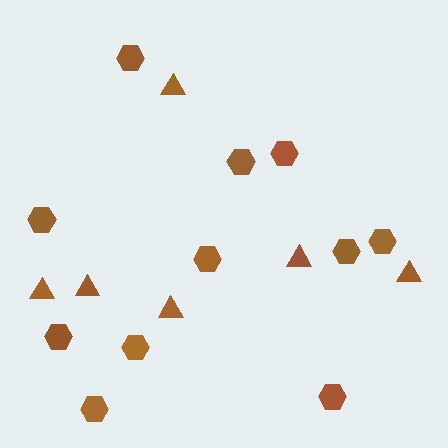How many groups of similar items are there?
There are 2 groups: one group of triangles (6) and one group of hexagons (11).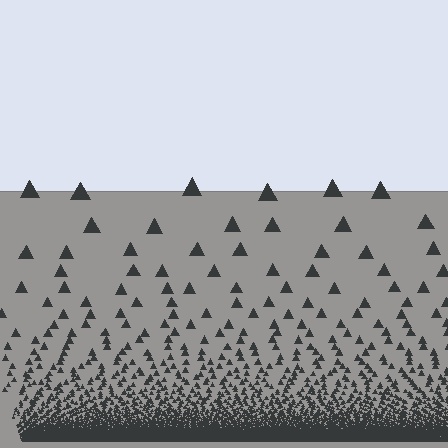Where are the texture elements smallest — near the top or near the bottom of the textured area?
Near the bottom.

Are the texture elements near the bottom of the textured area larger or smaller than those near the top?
Smaller. The gradient is inverted — elements near the bottom are smaller and denser.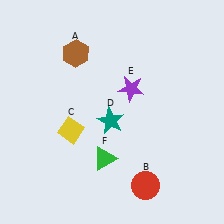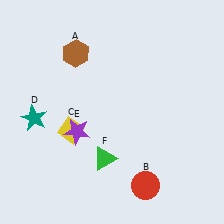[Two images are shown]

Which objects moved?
The objects that moved are: the teal star (D), the purple star (E).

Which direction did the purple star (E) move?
The purple star (E) moved left.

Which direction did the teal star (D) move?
The teal star (D) moved left.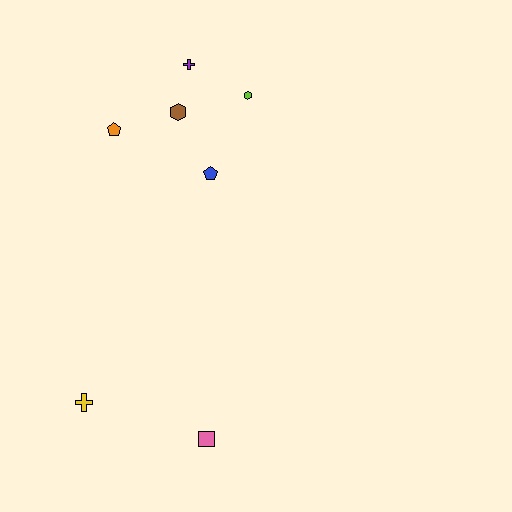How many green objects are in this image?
There are no green objects.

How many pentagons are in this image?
There are 2 pentagons.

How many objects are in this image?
There are 7 objects.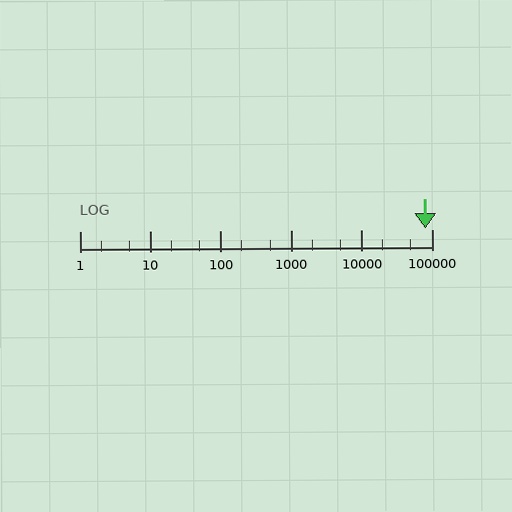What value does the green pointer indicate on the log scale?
The pointer indicates approximately 80000.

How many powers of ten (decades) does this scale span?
The scale spans 5 decades, from 1 to 100000.